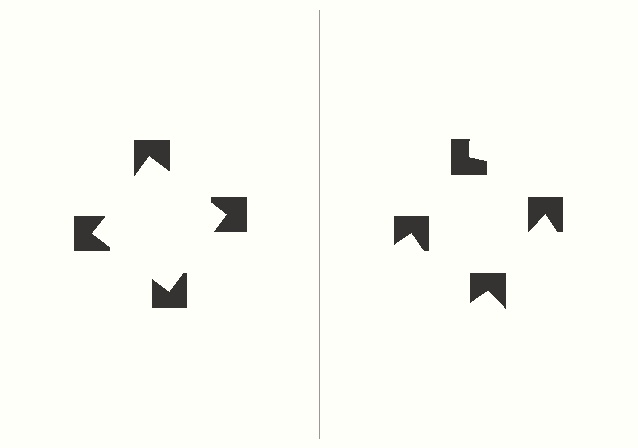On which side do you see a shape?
An illusory square appears on the left side. On the right side the wedge cuts are rotated, so no coherent shape forms.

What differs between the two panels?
The notched squares are positioned identically on both sides; only the wedge orientations differ. On the left they align to a square; on the right they are misaligned.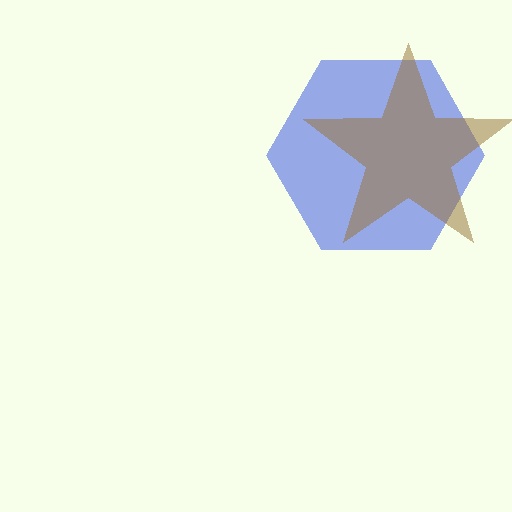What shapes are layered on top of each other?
The layered shapes are: a blue hexagon, a brown star.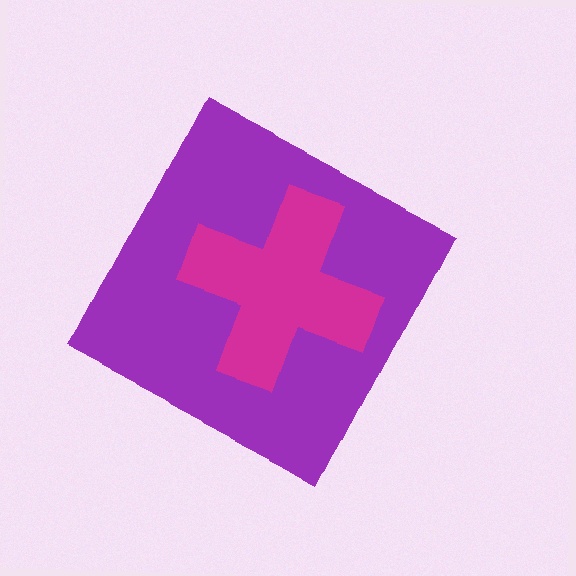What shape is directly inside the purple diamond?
The magenta cross.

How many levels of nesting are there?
2.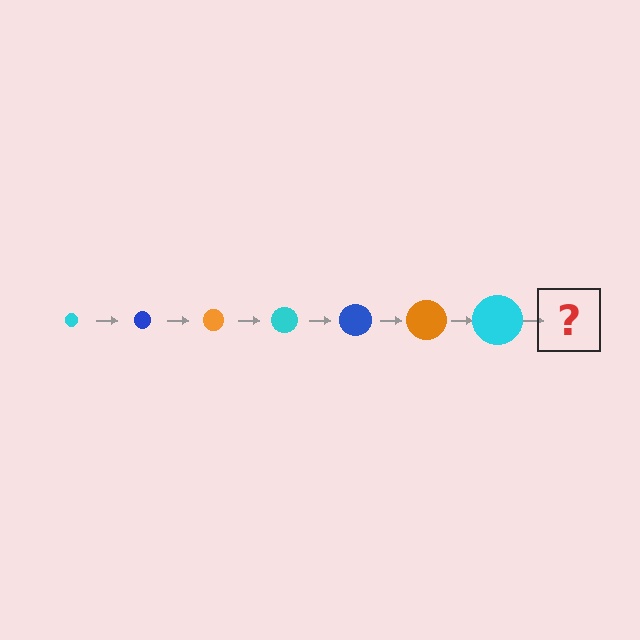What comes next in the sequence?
The next element should be a blue circle, larger than the previous one.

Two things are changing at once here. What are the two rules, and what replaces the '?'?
The two rules are that the circle grows larger each step and the color cycles through cyan, blue, and orange. The '?' should be a blue circle, larger than the previous one.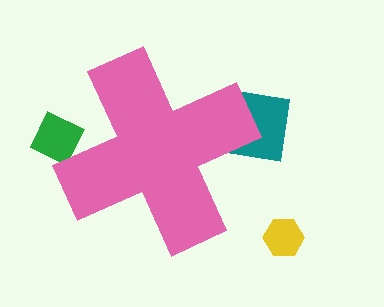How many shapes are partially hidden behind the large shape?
2 shapes are partially hidden.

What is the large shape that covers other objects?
A pink cross.